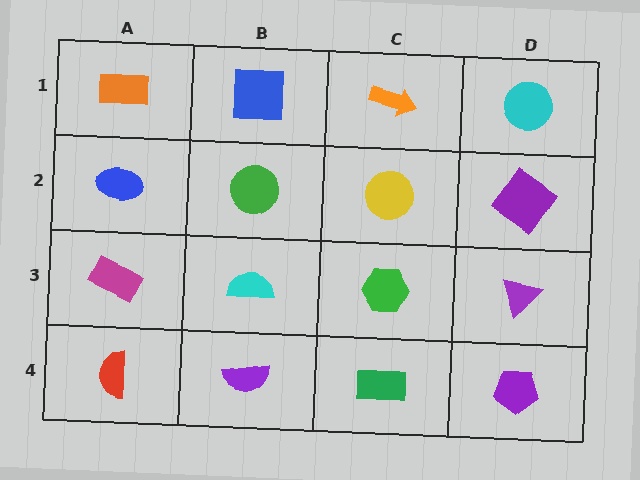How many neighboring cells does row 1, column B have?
3.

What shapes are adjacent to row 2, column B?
A blue square (row 1, column B), a cyan semicircle (row 3, column B), a blue ellipse (row 2, column A), a yellow circle (row 2, column C).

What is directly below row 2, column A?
A magenta rectangle.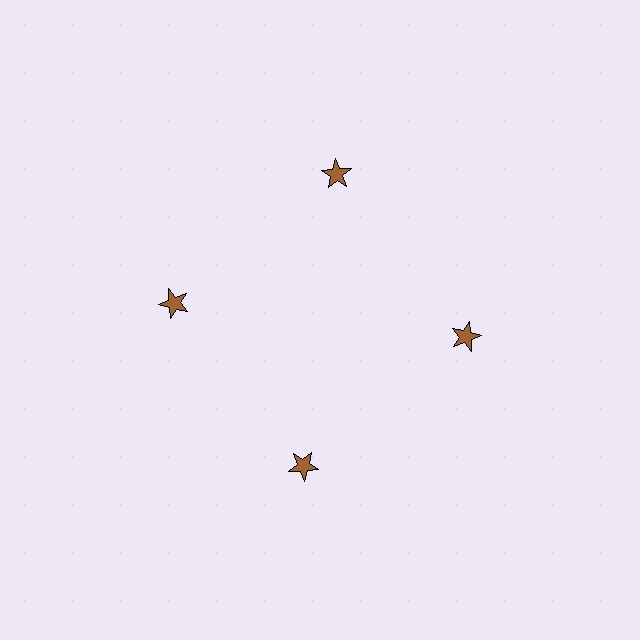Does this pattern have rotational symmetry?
Yes, this pattern has 4-fold rotational symmetry. It looks the same after rotating 90 degrees around the center.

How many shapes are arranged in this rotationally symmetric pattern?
There are 4 shapes, arranged in 4 groups of 1.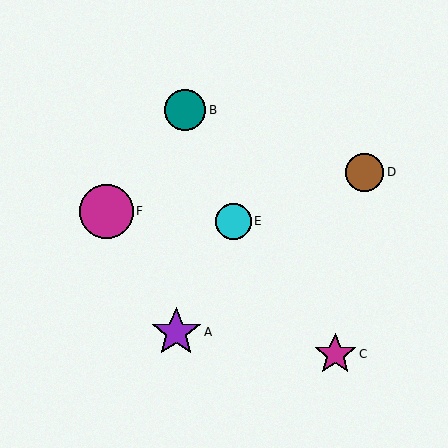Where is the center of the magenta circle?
The center of the magenta circle is at (107, 211).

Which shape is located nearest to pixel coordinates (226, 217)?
The cyan circle (labeled E) at (233, 221) is nearest to that location.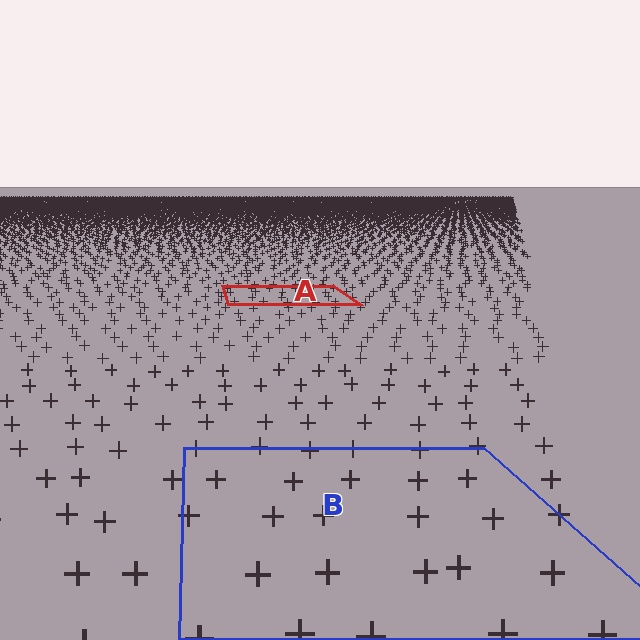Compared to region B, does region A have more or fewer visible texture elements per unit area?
Region A has more texture elements per unit area — they are packed more densely because it is farther away.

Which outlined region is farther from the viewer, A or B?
Region A is farther from the viewer — the texture elements inside it appear smaller and more densely packed.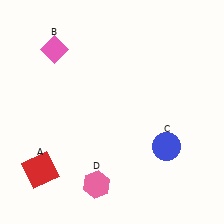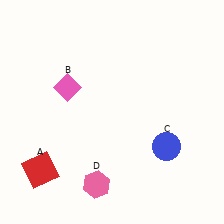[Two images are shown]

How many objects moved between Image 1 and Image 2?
1 object moved between the two images.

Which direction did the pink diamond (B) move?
The pink diamond (B) moved down.